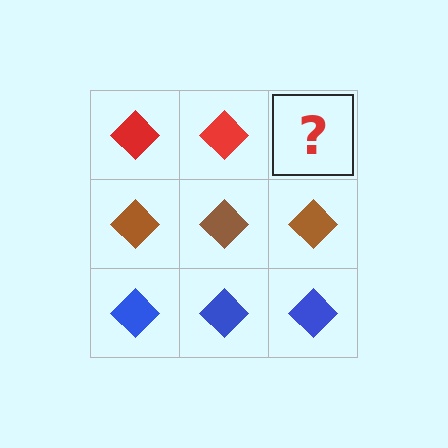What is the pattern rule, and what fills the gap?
The rule is that each row has a consistent color. The gap should be filled with a red diamond.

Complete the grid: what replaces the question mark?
The question mark should be replaced with a red diamond.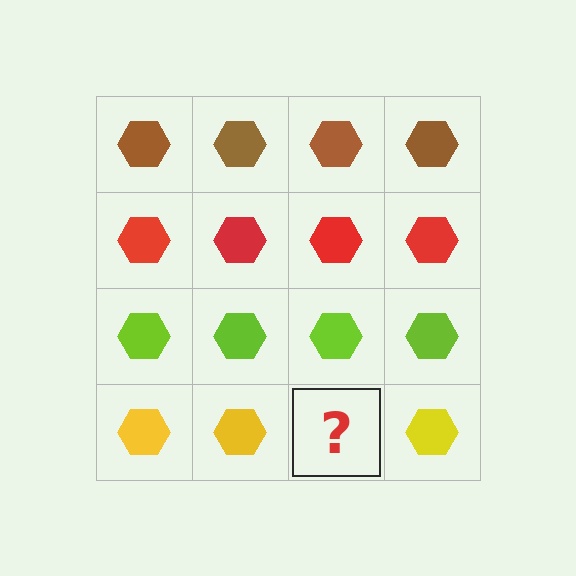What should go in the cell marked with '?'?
The missing cell should contain a yellow hexagon.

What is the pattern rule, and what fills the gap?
The rule is that each row has a consistent color. The gap should be filled with a yellow hexagon.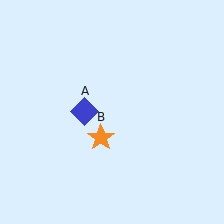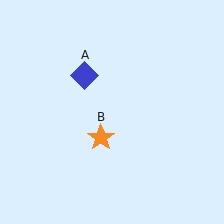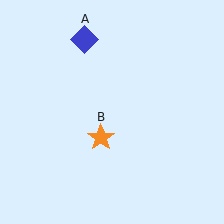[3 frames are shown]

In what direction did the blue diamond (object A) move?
The blue diamond (object A) moved up.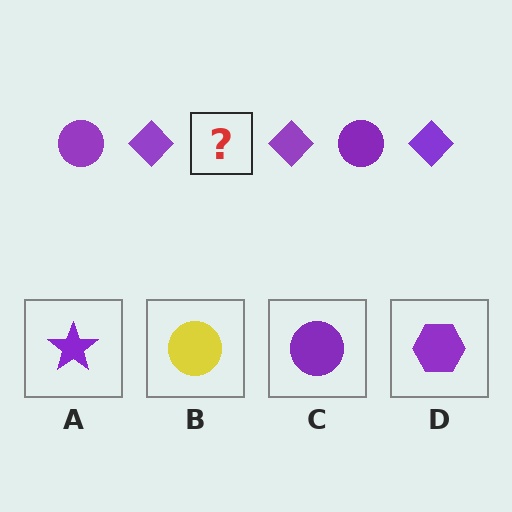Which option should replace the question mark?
Option C.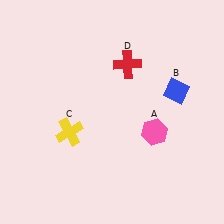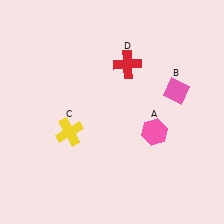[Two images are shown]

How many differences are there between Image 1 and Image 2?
There is 1 difference between the two images.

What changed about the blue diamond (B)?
In Image 1, B is blue. In Image 2, it changed to pink.